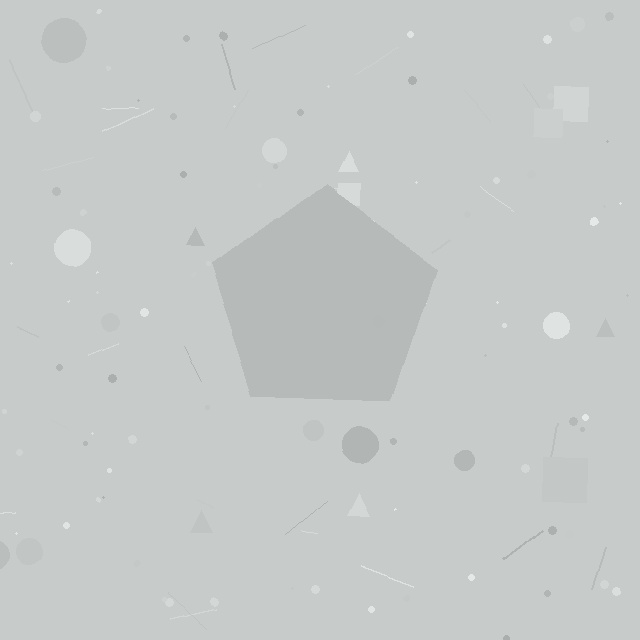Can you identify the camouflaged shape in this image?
The camouflaged shape is a pentagon.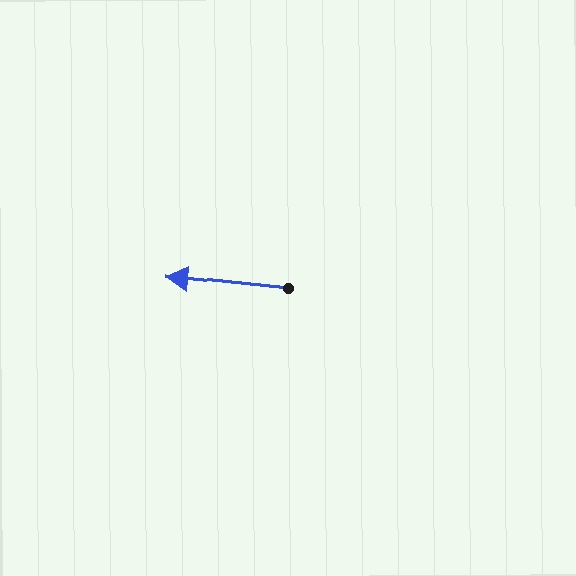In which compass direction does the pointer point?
West.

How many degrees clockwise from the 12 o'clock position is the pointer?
Approximately 276 degrees.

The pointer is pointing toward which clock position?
Roughly 9 o'clock.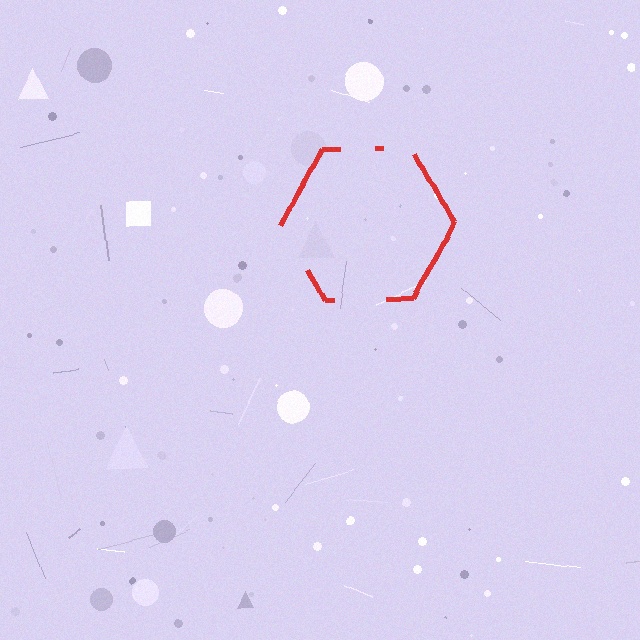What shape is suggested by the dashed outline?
The dashed outline suggests a hexagon.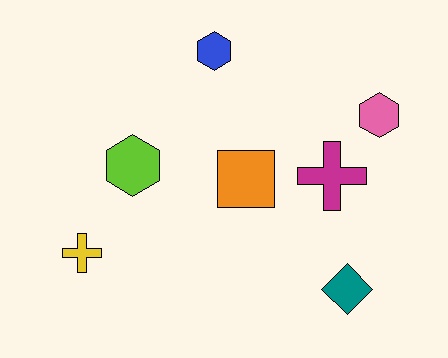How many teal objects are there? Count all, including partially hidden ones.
There is 1 teal object.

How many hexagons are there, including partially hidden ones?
There are 3 hexagons.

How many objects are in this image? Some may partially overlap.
There are 7 objects.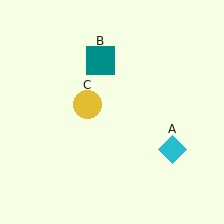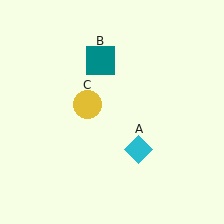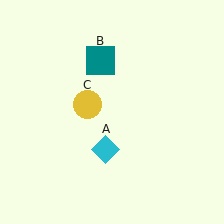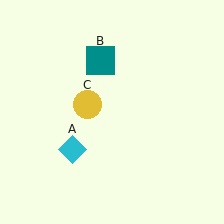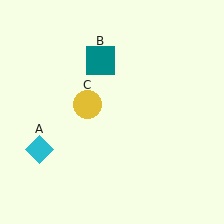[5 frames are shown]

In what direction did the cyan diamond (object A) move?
The cyan diamond (object A) moved left.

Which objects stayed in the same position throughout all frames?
Teal square (object B) and yellow circle (object C) remained stationary.